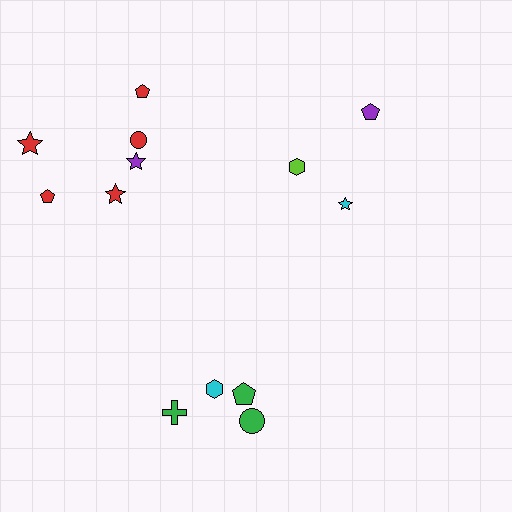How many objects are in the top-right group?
There are 3 objects.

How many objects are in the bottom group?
There are 4 objects.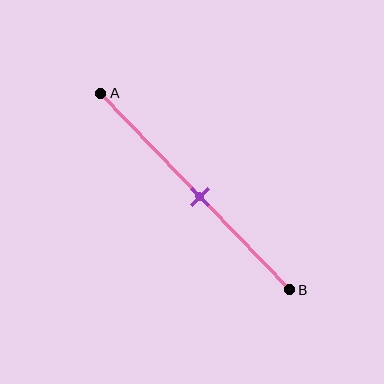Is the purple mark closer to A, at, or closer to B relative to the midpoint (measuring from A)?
The purple mark is approximately at the midpoint of segment AB.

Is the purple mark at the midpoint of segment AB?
Yes, the mark is approximately at the midpoint.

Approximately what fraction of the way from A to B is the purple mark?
The purple mark is approximately 55% of the way from A to B.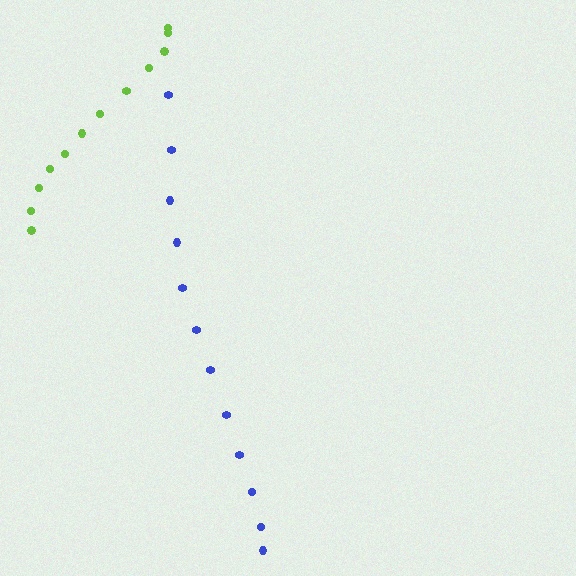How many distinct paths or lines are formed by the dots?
There are 2 distinct paths.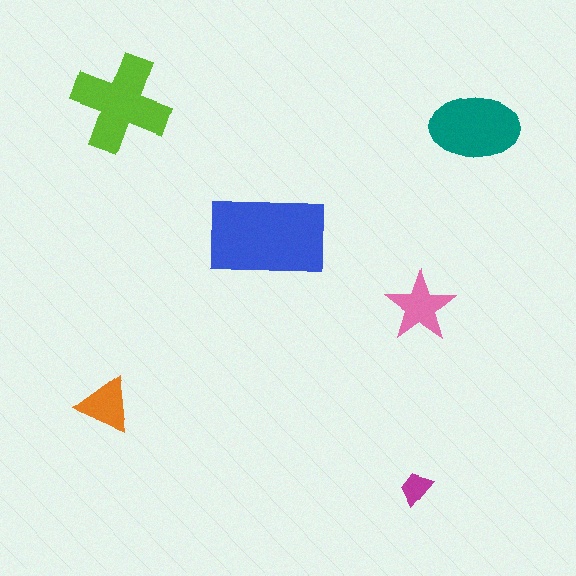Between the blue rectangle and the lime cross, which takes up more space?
The blue rectangle.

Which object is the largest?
The blue rectangle.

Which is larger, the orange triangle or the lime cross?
The lime cross.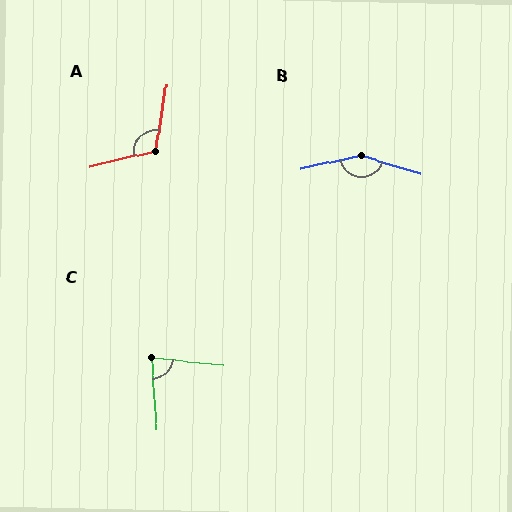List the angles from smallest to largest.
C (80°), A (112°), B (151°).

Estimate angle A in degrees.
Approximately 112 degrees.